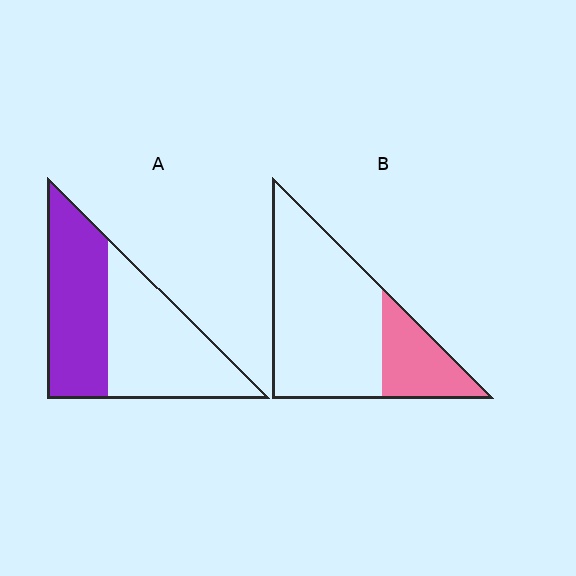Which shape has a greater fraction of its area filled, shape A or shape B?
Shape A.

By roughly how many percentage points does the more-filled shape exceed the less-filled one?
By roughly 20 percentage points (A over B).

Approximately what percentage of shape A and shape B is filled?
A is approximately 45% and B is approximately 25%.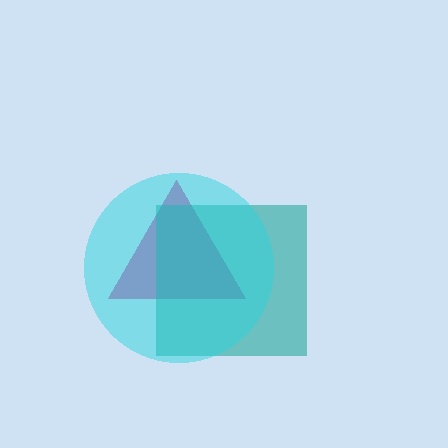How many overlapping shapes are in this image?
There are 3 overlapping shapes in the image.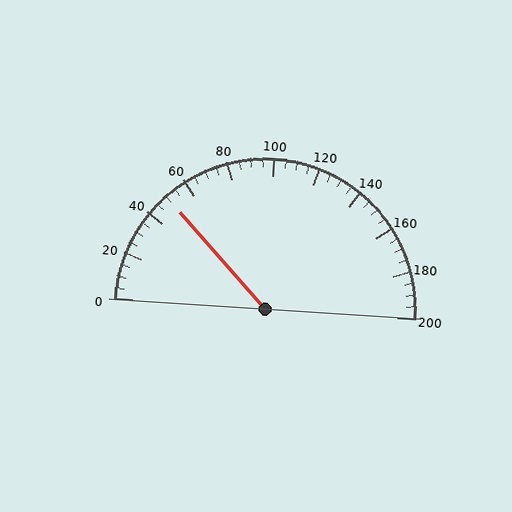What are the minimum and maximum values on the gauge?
The gauge ranges from 0 to 200.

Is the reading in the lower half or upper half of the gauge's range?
The reading is in the lower half of the range (0 to 200).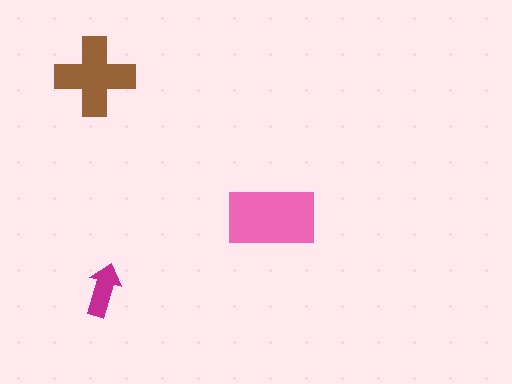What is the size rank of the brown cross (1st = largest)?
2nd.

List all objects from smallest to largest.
The magenta arrow, the brown cross, the pink rectangle.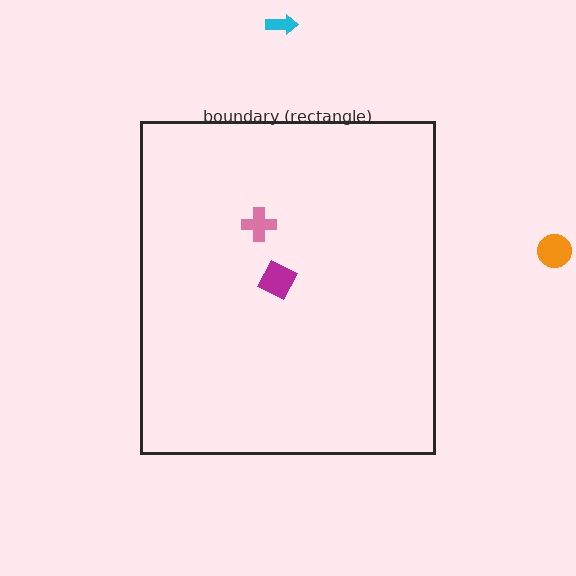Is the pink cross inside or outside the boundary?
Inside.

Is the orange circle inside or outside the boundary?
Outside.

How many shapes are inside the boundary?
2 inside, 2 outside.